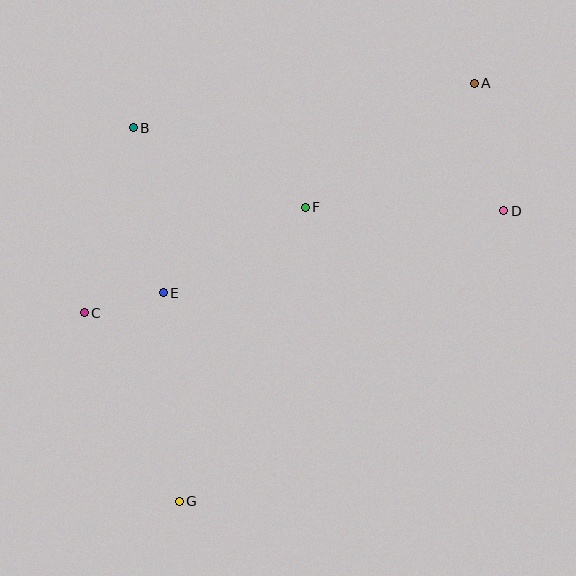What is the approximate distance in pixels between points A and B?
The distance between A and B is approximately 344 pixels.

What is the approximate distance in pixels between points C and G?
The distance between C and G is approximately 211 pixels.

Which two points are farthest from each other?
Points A and G are farthest from each other.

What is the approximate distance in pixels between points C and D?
The distance between C and D is approximately 431 pixels.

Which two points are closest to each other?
Points C and E are closest to each other.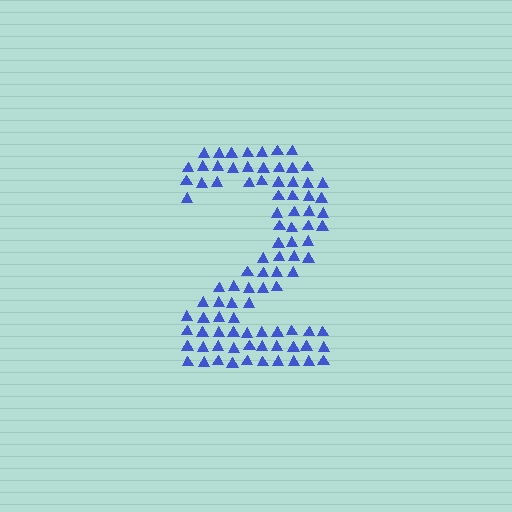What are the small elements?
The small elements are triangles.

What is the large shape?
The large shape is the digit 2.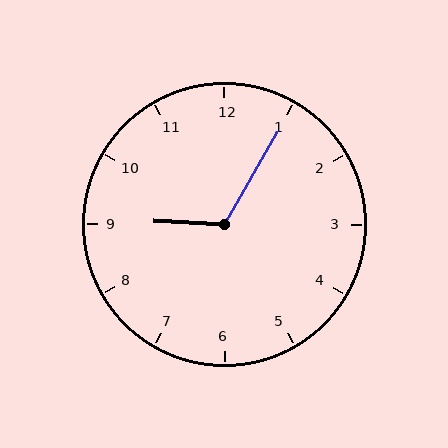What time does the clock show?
9:05.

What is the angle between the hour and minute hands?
Approximately 118 degrees.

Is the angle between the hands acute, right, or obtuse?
It is obtuse.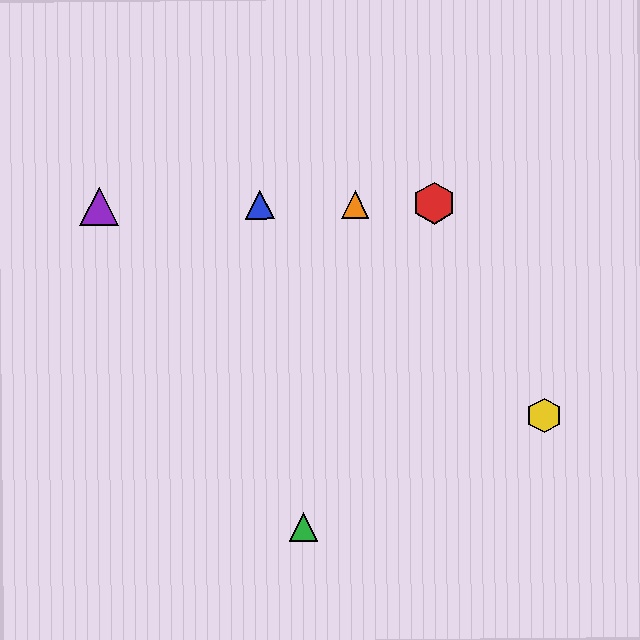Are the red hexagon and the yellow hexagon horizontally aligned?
No, the red hexagon is at y≈203 and the yellow hexagon is at y≈415.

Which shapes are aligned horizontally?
The red hexagon, the blue triangle, the purple triangle, the orange triangle are aligned horizontally.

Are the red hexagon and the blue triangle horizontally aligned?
Yes, both are at y≈203.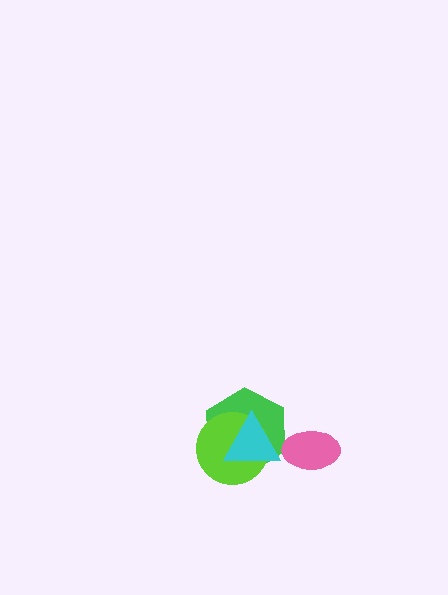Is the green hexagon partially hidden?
Yes, it is partially covered by another shape.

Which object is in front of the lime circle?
The cyan triangle is in front of the lime circle.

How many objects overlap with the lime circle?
2 objects overlap with the lime circle.